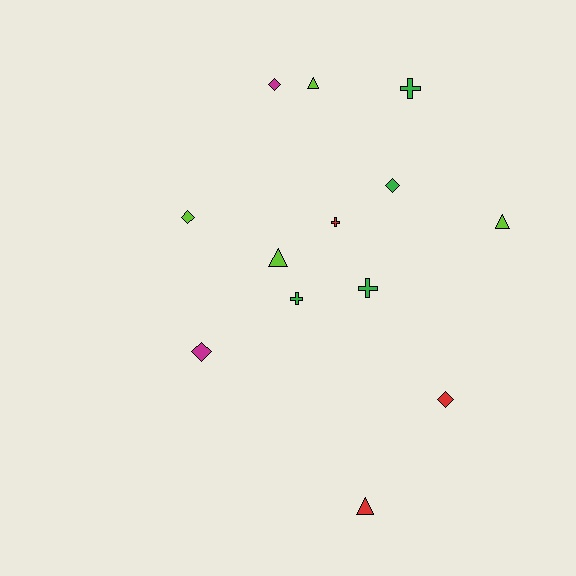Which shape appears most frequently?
Diamond, with 5 objects.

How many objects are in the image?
There are 13 objects.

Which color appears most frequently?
Green, with 4 objects.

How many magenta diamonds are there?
There are 2 magenta diamonds.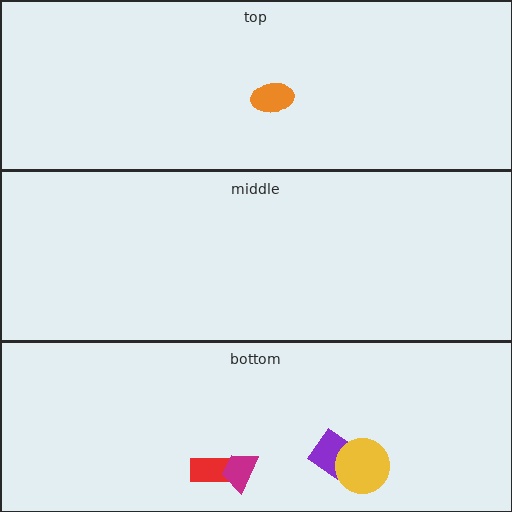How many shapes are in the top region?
1.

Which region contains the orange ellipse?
The top region.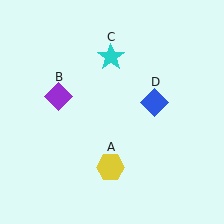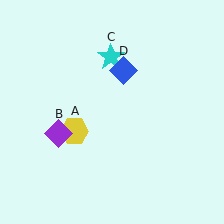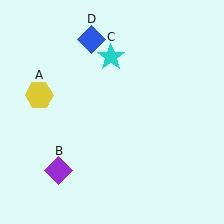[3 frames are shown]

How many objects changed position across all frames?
3 objects changed position: yellow hexagon (object A), purple diamond (object B), blue diamond (object D).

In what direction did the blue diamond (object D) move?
The blue diamond (object D) moved up and to the left.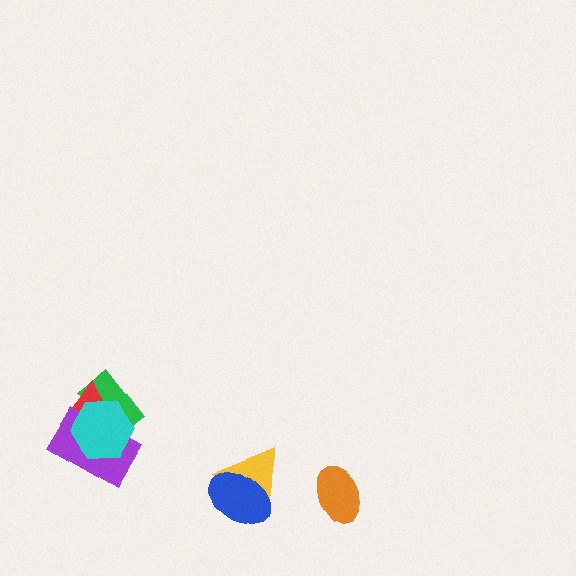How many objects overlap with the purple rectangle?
3 objects overlap with the purple rectangle.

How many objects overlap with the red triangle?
3 objects overlap with the red triangle.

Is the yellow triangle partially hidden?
Yes, it is partially covered by another shape.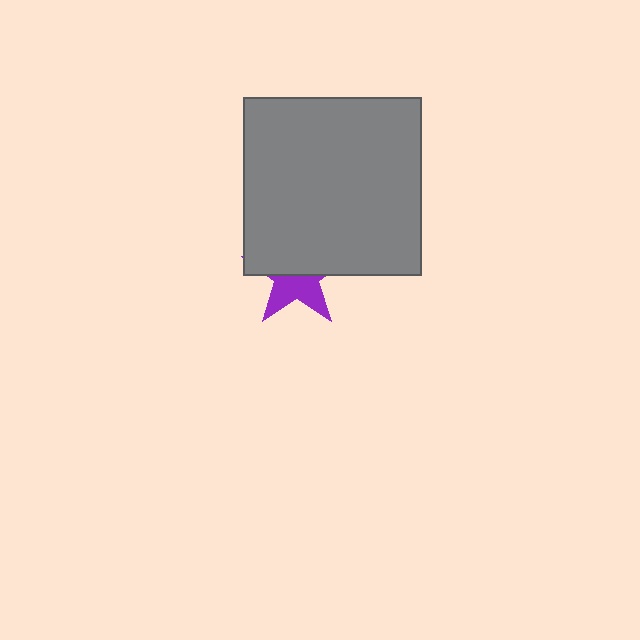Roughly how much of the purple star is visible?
A small part of it is visible (roughly 44%).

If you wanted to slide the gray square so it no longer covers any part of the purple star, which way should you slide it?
Slide it up — that is the most direct way to separate the two shapes.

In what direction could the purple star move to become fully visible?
The purple star could move down. That would shift it out from behind the gray square entirely.